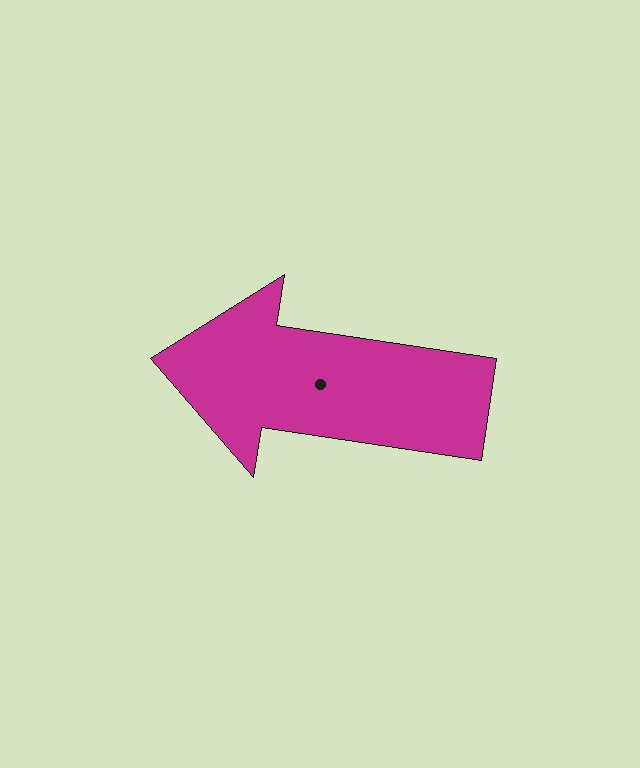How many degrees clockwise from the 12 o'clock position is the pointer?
Approximately 279 degrees.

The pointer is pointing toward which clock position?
Roughly 9 o'clock.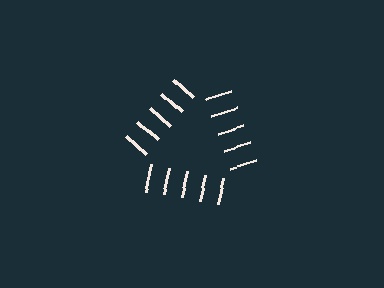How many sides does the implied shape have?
3 sides — the line-ends trace a triangle.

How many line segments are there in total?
15 — 5 along each of the 3 edges.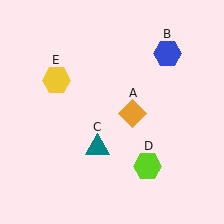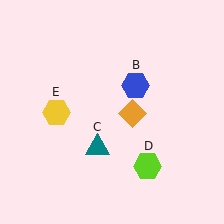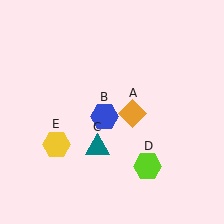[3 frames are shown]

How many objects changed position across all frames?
2 objects changed position: blue hexagon (object B), yellow hexagon (object E).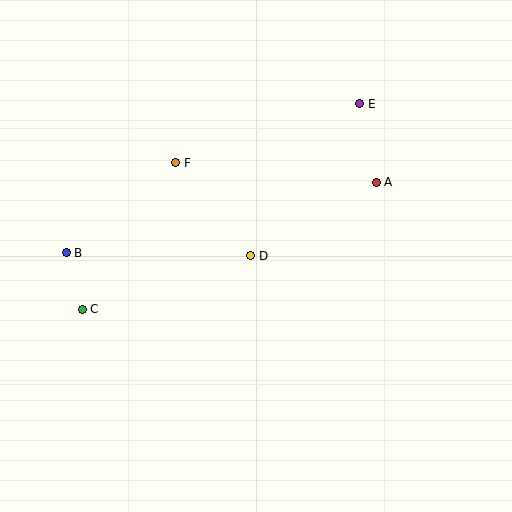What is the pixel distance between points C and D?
The distance between C and D is 176 pixels.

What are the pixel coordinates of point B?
Point B is at (66, 253).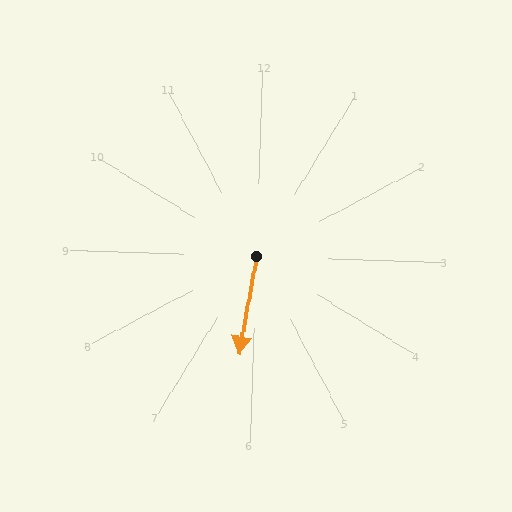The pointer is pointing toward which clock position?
Roughly 6 o'clock.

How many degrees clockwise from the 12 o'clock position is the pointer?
Approximately 188 degrees.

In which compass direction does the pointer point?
South.